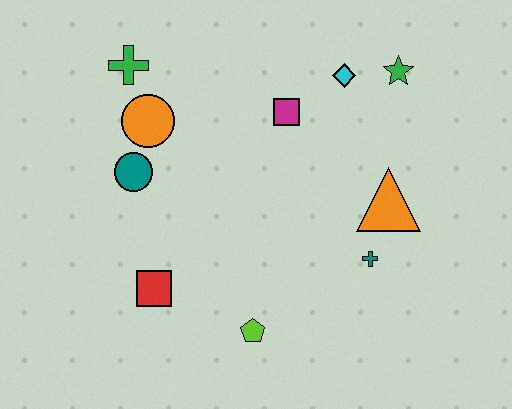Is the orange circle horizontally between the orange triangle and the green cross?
Yes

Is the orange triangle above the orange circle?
No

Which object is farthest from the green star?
The red square is farthest from the green star.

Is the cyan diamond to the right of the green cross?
Yes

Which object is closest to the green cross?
The orange circle is closest to the green cross.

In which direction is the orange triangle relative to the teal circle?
The orange triangle is to the right of the teal circle.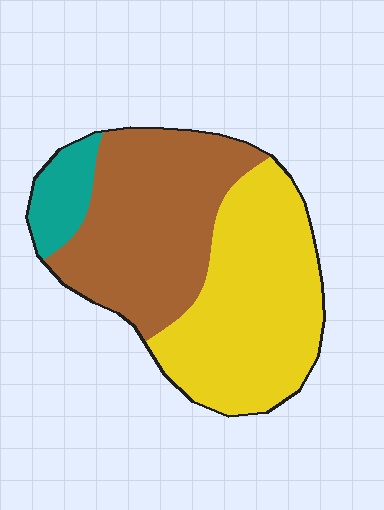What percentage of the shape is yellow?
Yellow covers 47% of the shape.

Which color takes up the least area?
Teal, at roughly 10%.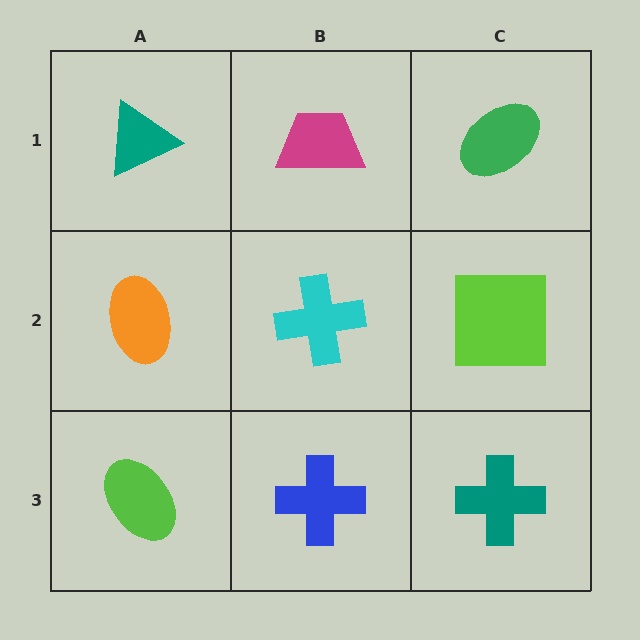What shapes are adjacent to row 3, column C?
A lime square (row 2, column C), a blue cross (row 3, column B).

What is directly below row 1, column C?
A lime square.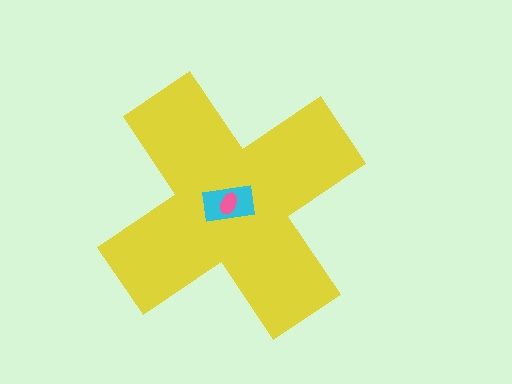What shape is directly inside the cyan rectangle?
The pink ellipse.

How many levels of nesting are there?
3.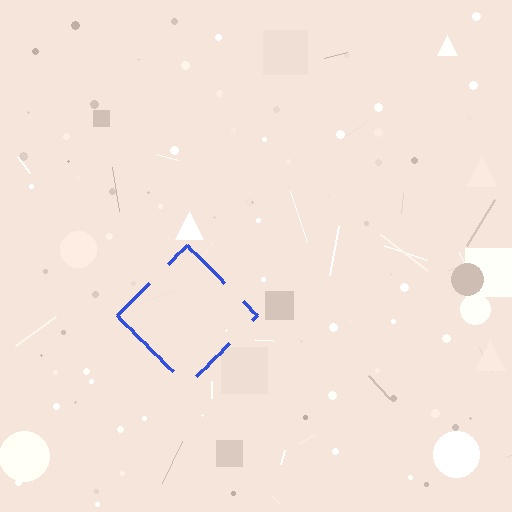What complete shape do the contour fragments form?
The contour fragments form a diamond.